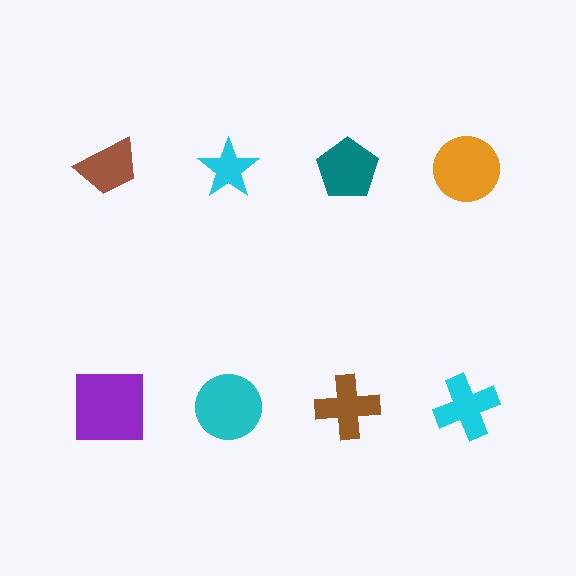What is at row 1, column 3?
A teal pentagon.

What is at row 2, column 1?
A purple square.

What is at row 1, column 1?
A brown trapezoid.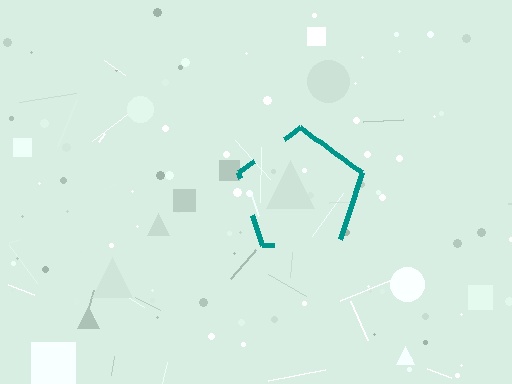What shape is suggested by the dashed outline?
The dashed outline suggests a pentagon.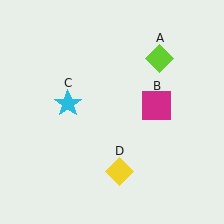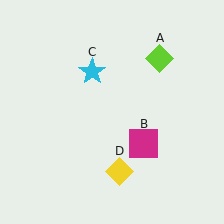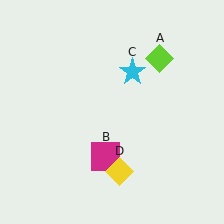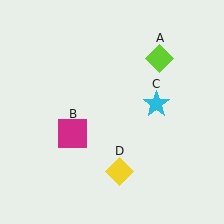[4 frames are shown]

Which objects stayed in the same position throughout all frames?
Lime diamond (object A) and yellow diamond (object D) remained stationary.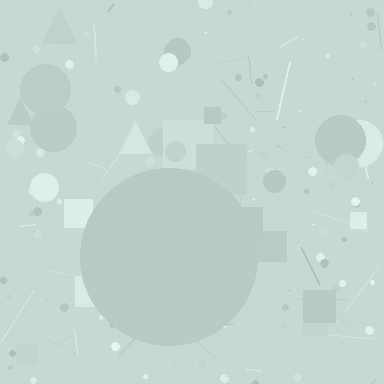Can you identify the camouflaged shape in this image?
The camouflaged shape is a circle.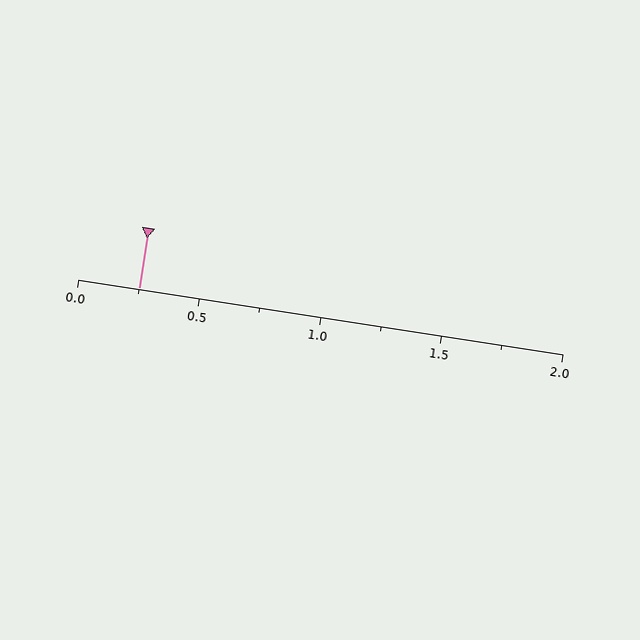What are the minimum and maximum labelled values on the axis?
The axis runs from 0.0 to 2.0.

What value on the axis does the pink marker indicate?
The marker indicates approximately 0.25.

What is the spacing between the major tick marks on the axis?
The major ticks are spaced 0.5 apart.